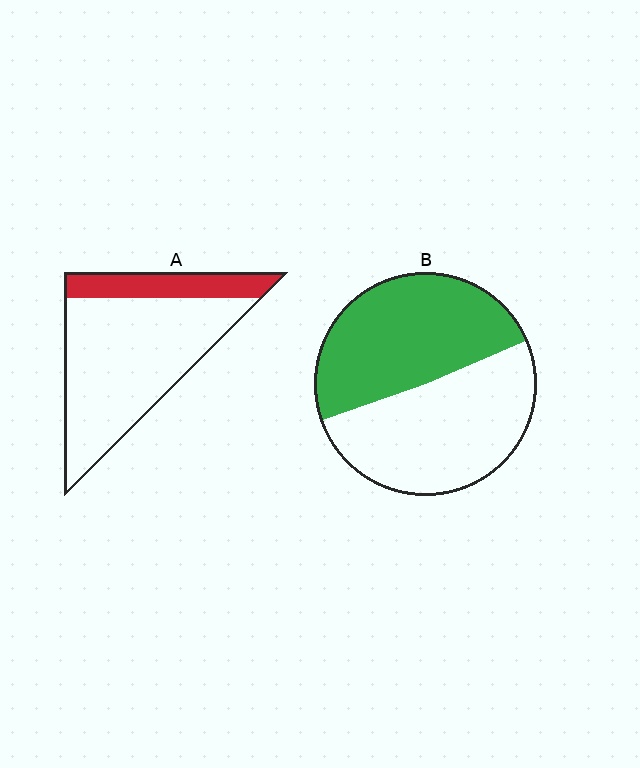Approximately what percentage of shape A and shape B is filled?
A is approximately 20% and B is approximately 50%.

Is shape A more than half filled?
No.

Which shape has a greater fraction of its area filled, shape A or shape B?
Shape B.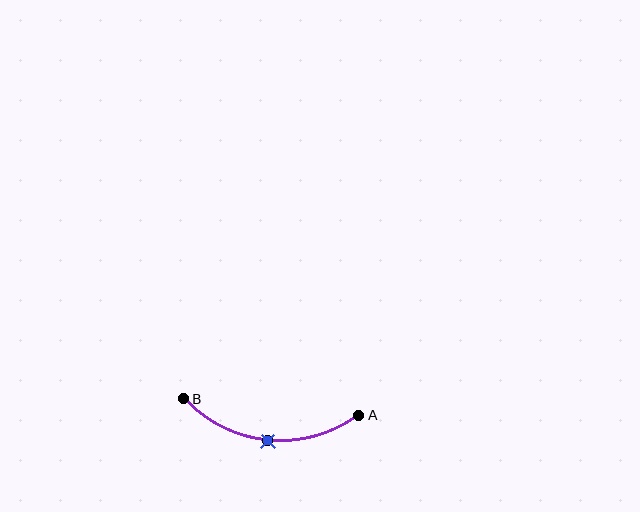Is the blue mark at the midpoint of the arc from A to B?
Yes. The blue mark lies on the arc at equal arc-length from both A and B — it is the arc midpoint.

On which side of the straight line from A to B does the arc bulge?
The arc bulges below the straight line connecting A and B.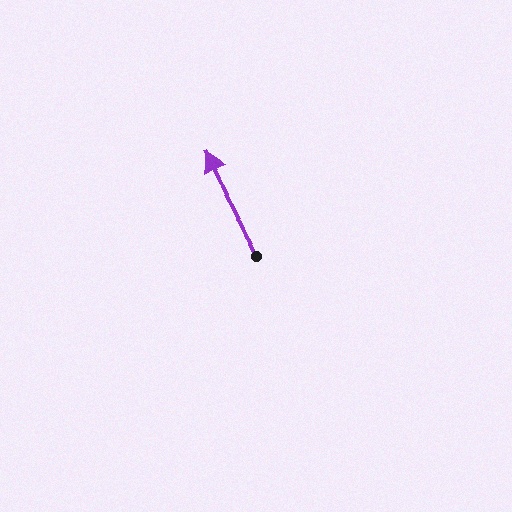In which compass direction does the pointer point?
Northwest.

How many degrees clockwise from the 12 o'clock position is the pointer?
Approximately 332 degrees.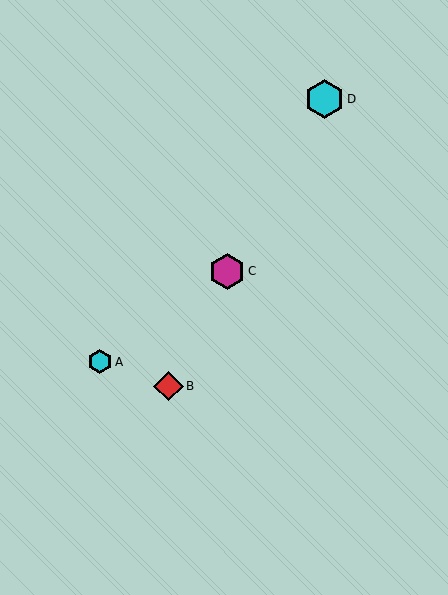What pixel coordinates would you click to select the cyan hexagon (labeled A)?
Click at (100, 362) to select the cyan hexagon A.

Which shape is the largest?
The cyan hexagon (labeled D) is the largest.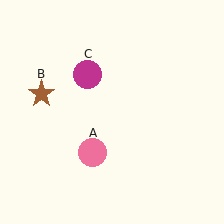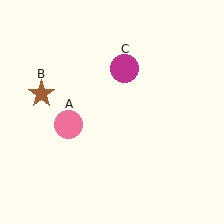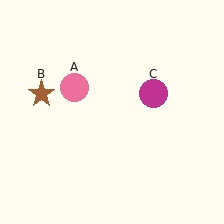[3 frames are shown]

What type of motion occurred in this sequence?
The pink circle (object A), magenta circle (object C) rotated clockwise around the center of the scene.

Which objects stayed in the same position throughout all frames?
Brown star (object B) remained stationary.